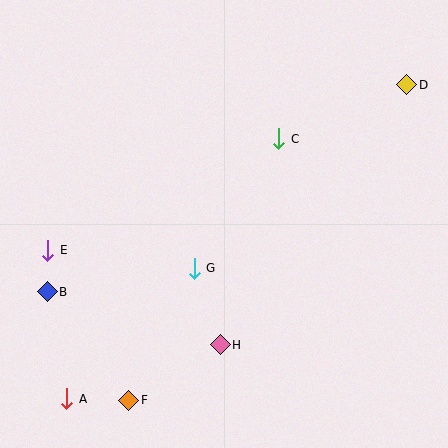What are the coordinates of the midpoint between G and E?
The midpoint between G and E is at (121, 259).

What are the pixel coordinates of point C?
Point C is at (279, 139).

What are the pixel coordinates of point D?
Point D is at (407, 85).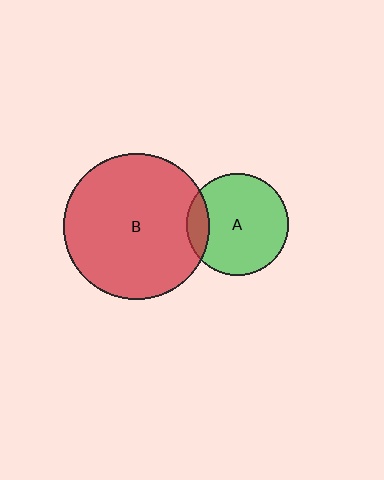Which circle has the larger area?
Circle B (red).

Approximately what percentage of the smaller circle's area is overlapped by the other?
Approximately 15%.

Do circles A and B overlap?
Yes.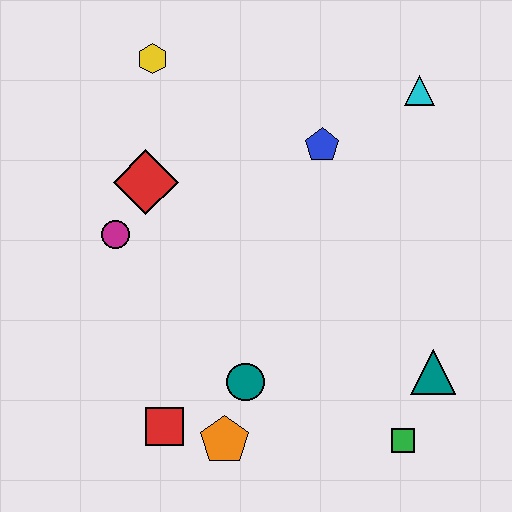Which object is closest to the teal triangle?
The green square is closest to the teal triangle.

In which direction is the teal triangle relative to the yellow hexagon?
The teal triangle is below the yellow hexagon.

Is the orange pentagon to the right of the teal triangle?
No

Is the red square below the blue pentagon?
Yes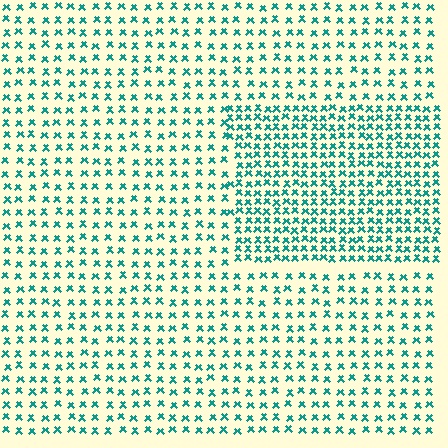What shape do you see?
I see a rectangle.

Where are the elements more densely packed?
The elements are more densely packed inside the rectangle boundary.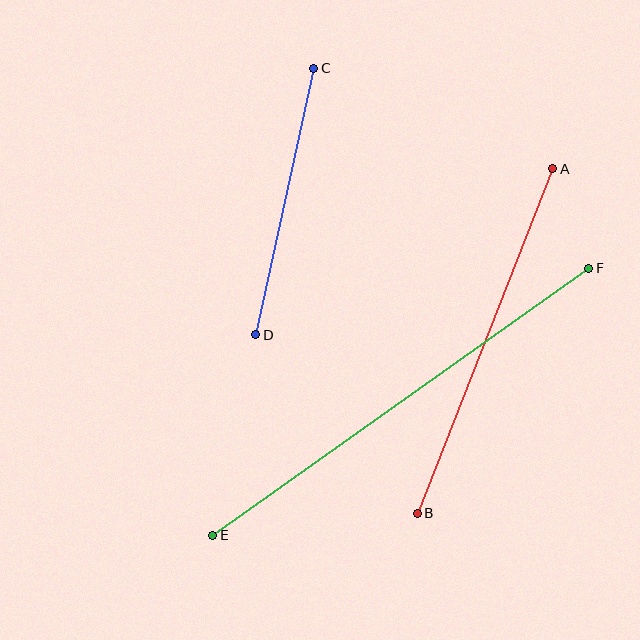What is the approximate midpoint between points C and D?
The midpoint is at approximately (285, 201) pixels.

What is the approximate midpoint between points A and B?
The midpoint is at approximately (485, 341) pixels.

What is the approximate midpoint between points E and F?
The midpoint is at approximately (401, 402) pixels.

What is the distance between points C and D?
The distance is approximately 273 pixels.